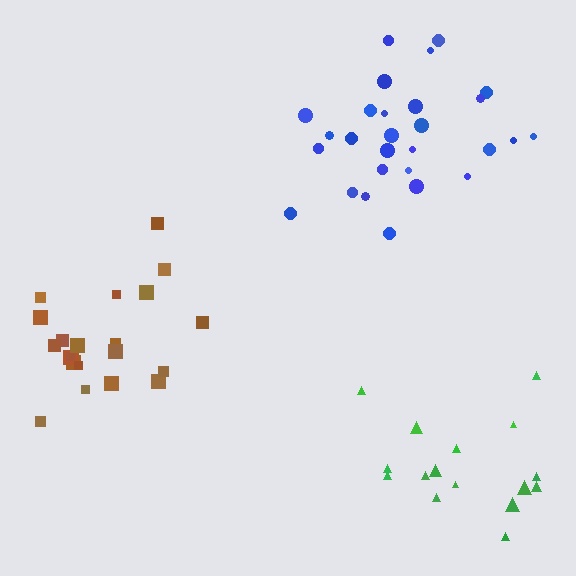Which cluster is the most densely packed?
Brown.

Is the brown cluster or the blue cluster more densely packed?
Brown.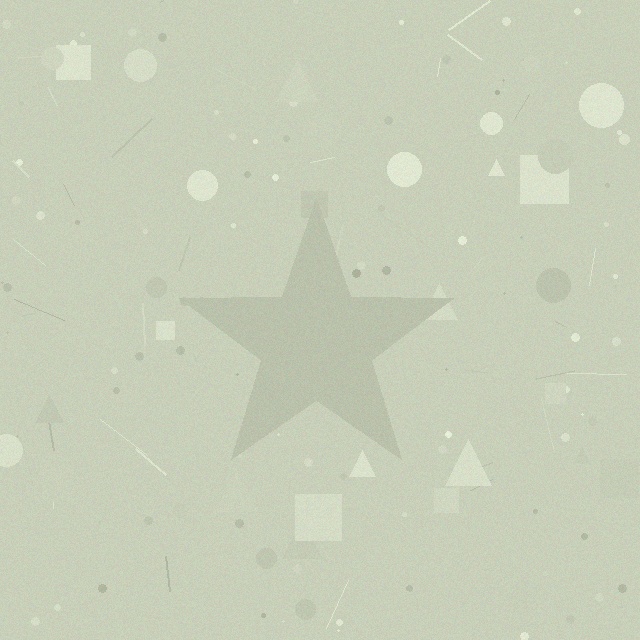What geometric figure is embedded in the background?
A star is embedded in the background.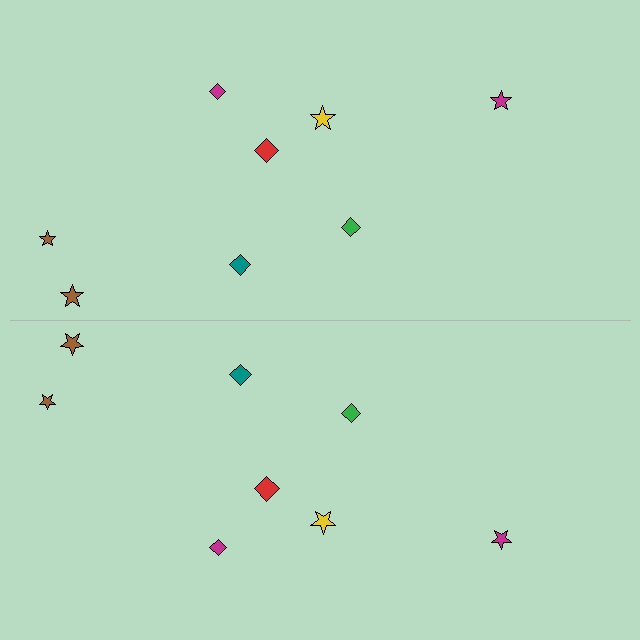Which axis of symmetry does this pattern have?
The pattern has a horizontal axis of symmetry running through the center of the image.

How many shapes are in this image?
There are 16 shapes in this image.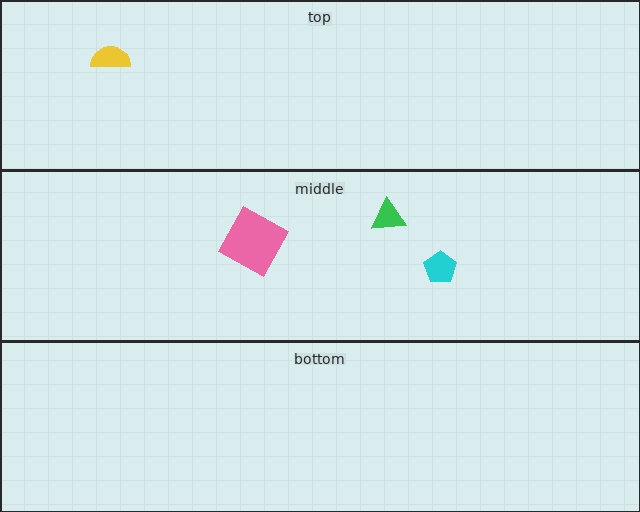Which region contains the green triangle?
The middle region.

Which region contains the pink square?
The middle region.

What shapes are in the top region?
The yellow semicircle.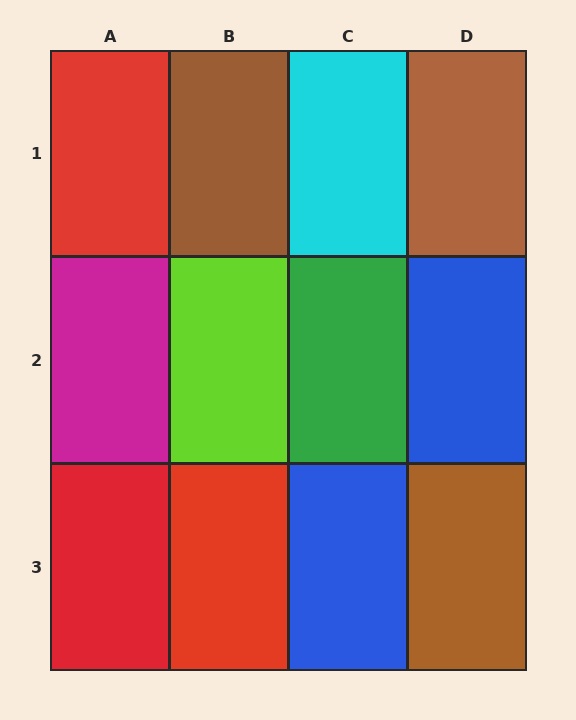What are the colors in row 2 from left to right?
Magenta, lime, green, blue.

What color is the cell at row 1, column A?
Red.